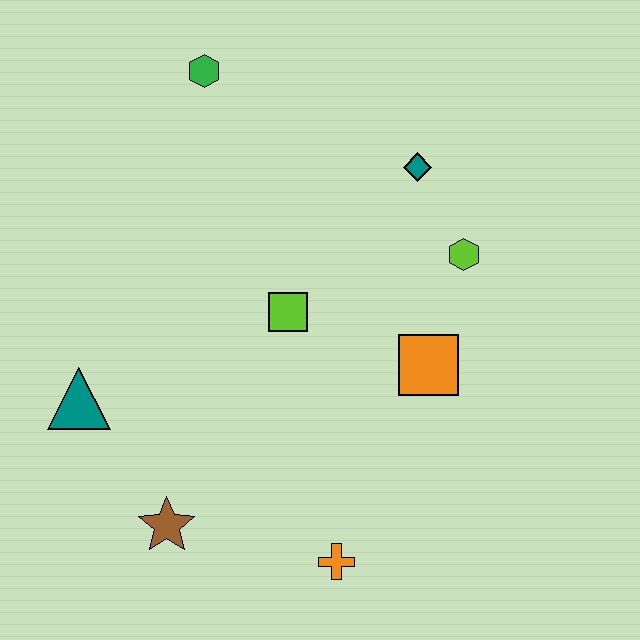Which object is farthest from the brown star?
The green hexagon is farthest from the brown star.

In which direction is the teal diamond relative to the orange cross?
The teal diamond is above the orange cross.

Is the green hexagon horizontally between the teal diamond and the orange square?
No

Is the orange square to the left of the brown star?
No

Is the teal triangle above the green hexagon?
No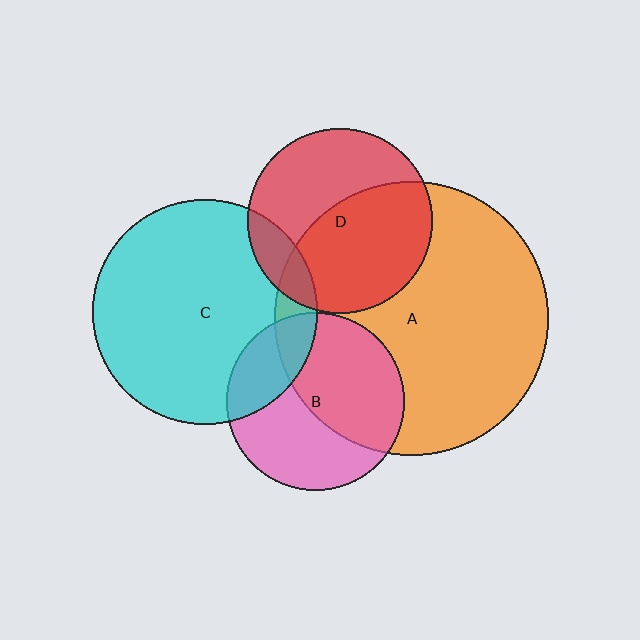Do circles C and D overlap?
Yes.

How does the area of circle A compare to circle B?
Approximately 2.4 times.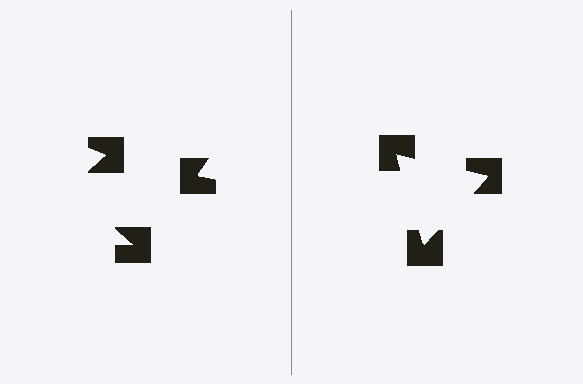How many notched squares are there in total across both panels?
6 — 3 on each side.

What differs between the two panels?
The notched squares are positioned identically on both sides; only the wedge orientations differ. On the right they align to a triangle; on the left they are misaligned.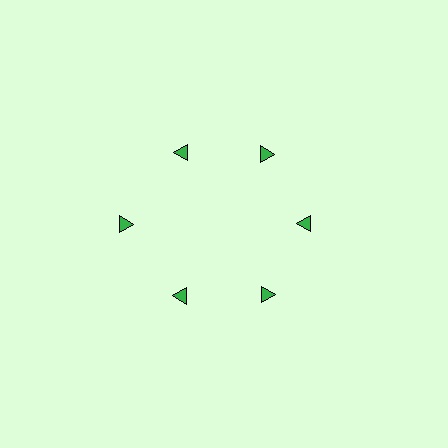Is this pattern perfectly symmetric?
No. The 6 green triangles are arranged in a ring, but one element near the 9 o'clock position is pushed outward from the center, breaking the 6-fold rotational symmetry.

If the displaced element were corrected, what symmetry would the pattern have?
It would have 6-fold rotational symmetry — the pattern would map onto itself every 60 degrees.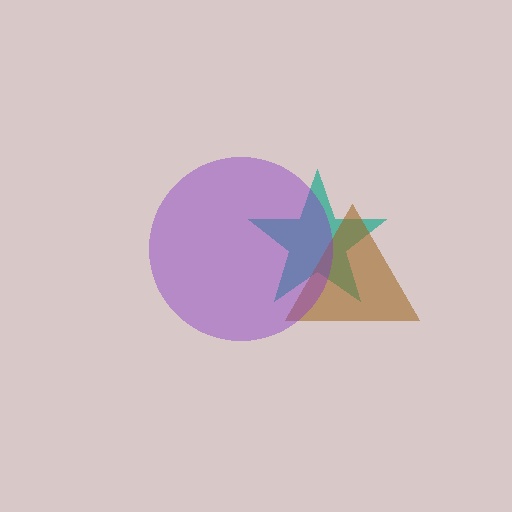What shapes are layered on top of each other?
The layered shapes are: a teal star, a brown triangle, a purple circle.